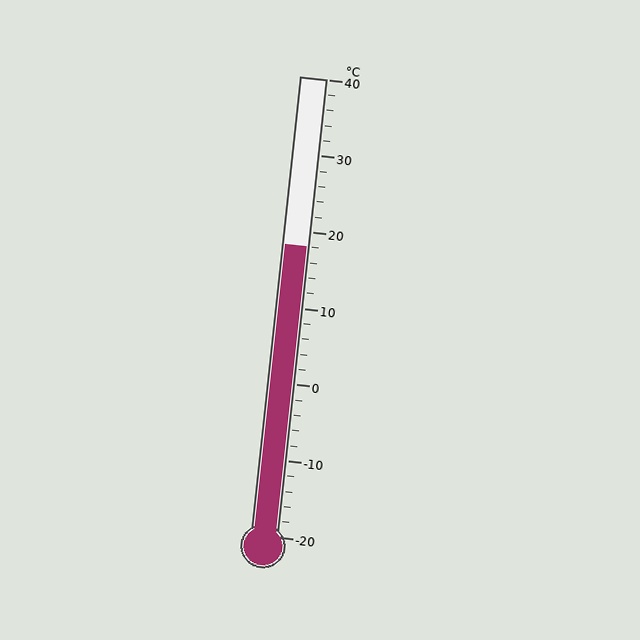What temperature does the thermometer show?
The thermometer shows approximately 18°C.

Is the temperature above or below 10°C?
The temperature is above 10°C.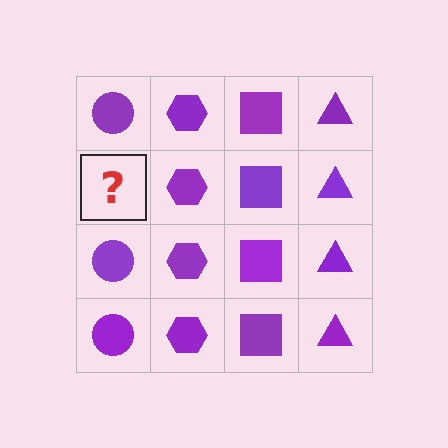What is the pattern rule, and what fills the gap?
The rule is that each column has a consistent shape. The gap should be filled with a purple circle.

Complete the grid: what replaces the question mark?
The question mark should be replaced with a purple circle.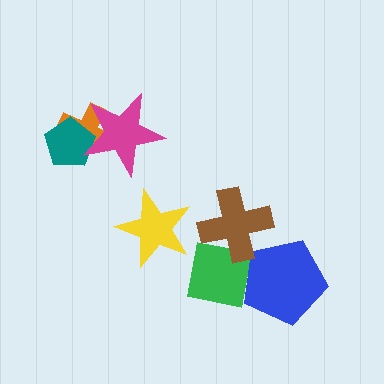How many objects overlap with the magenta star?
2 objects overlap with the magenta star.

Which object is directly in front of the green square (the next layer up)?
The blue pentagon is directly in front of the green square.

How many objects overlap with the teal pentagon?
2 objects overlap with the teal pentagon.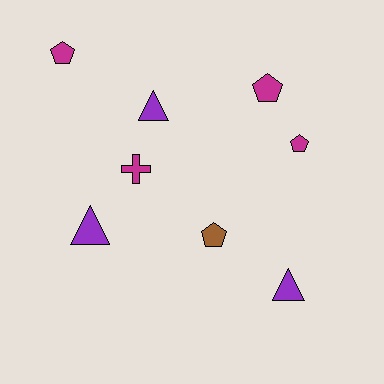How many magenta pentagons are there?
There are 3 magenta pentagons.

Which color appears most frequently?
Magenta, with 4 objects.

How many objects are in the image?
There are 8 objects.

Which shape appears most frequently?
Pentagon, with 4 objects.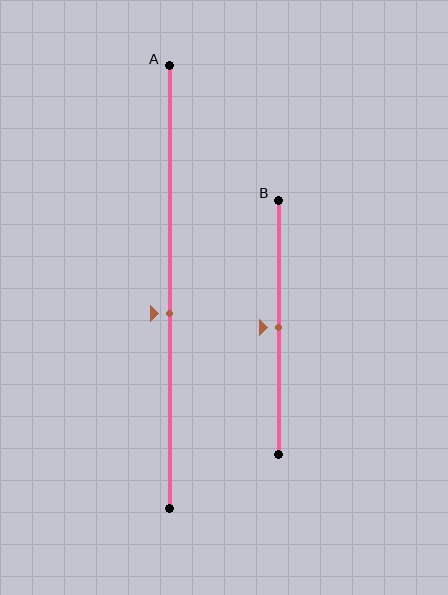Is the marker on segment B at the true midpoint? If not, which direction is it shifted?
Yes, the marker on segment B is at the true midpoint.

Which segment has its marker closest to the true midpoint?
Segment B has its marker closest to the true midpoint.